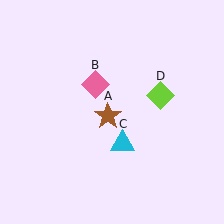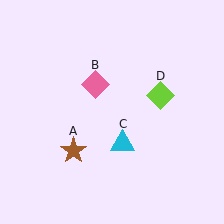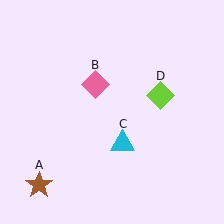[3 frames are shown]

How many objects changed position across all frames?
1 object changed position: brown star (object A).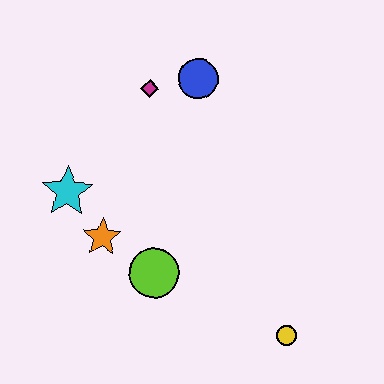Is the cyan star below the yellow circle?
No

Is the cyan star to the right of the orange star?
No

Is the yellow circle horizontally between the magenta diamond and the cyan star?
No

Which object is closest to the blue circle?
The magenta diamond is closest to the blue circle.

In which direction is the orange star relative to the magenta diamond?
The orange star is below the magenta diamond.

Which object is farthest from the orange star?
The yellow circle is farthest from the orange star.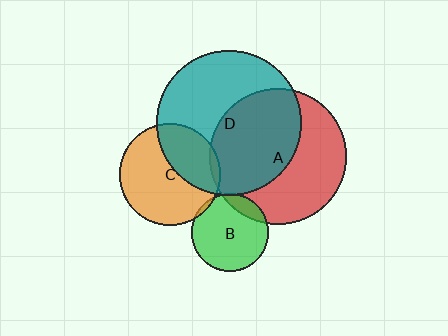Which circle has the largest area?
Circle D (teal).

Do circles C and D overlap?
Yes.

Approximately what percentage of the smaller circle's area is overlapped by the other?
Approximately 35%.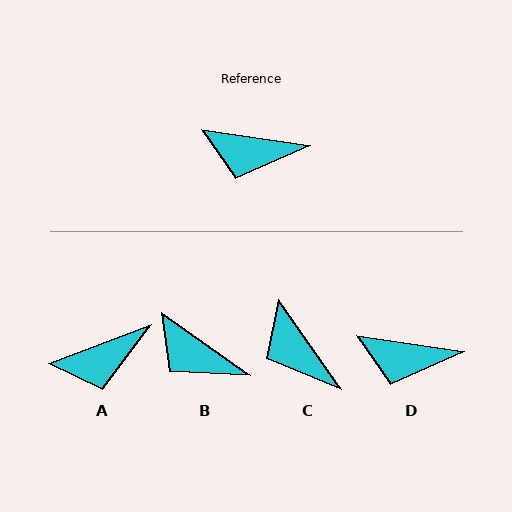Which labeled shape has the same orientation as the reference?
D.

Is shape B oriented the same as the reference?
No, it is off by about 27 degrees.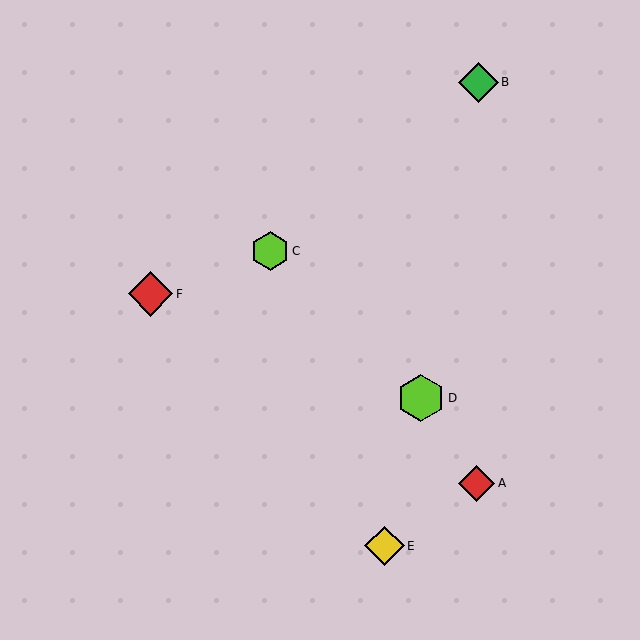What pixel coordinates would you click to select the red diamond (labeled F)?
Click at (151, 294) to select the red diamond F.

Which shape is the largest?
The lime hexagon (labeled D) is the largest.